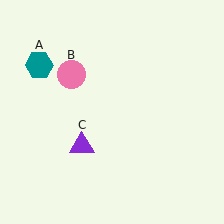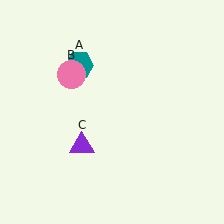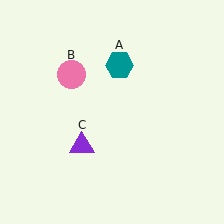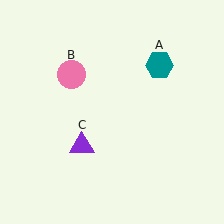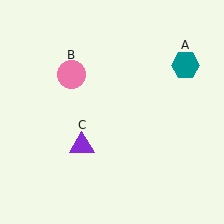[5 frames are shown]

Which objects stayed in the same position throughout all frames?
Pink circle (object B) and purple triangle (object C) remained stationary.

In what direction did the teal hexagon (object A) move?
The teal hexagon (object A) moved right.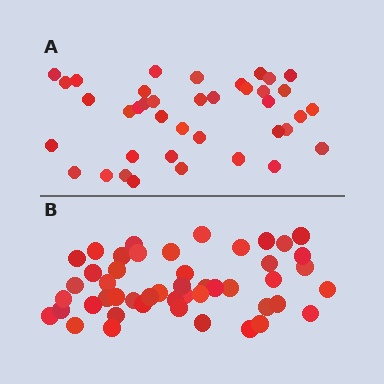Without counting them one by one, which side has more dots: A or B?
Region B (the bottom region) has more dots.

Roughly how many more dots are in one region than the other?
Region B has roughly 8 or so more dots than region A.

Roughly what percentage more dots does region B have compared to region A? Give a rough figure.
About 25% more.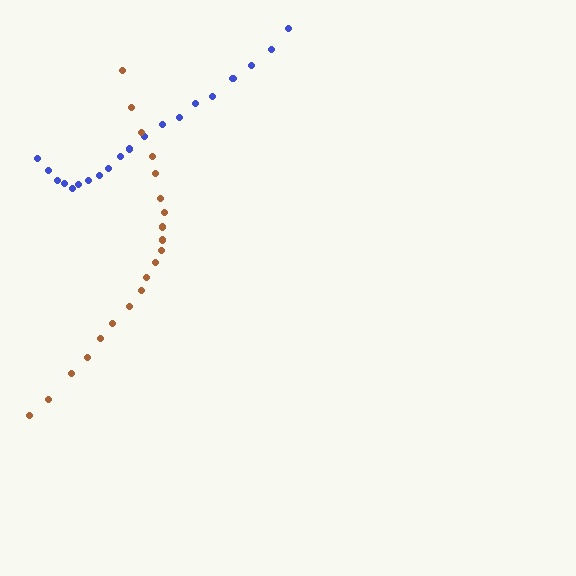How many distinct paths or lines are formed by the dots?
There are 2 distinct paths.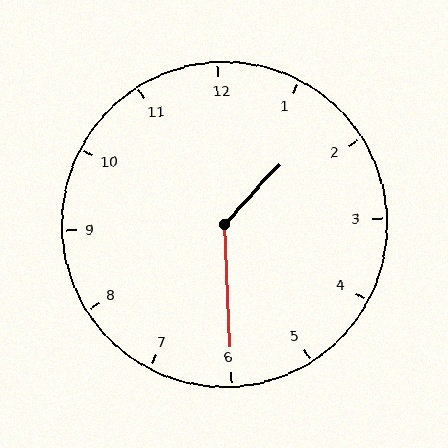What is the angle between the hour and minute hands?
Approximately 135 degrees.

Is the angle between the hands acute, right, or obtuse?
It is obtuse.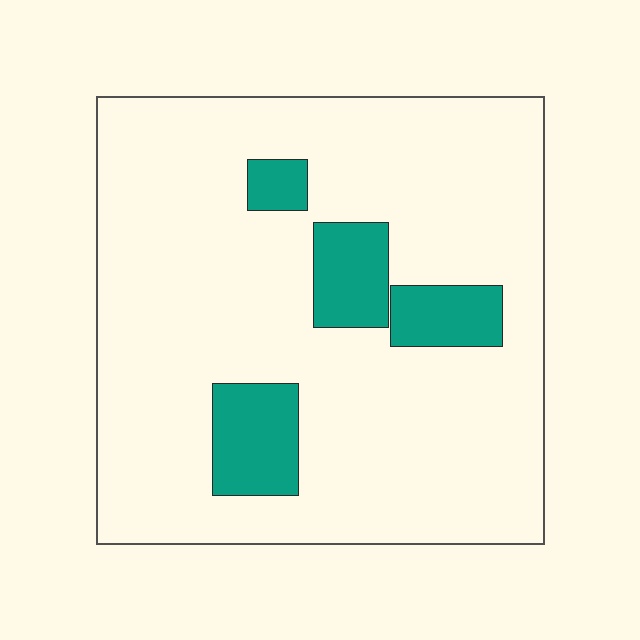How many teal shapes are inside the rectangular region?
4.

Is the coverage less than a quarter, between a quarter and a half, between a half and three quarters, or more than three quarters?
Less than a quarter.